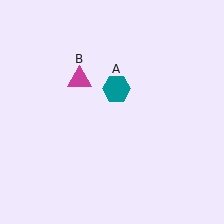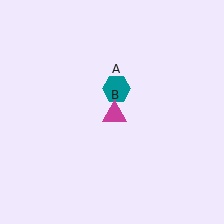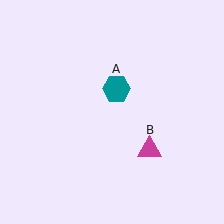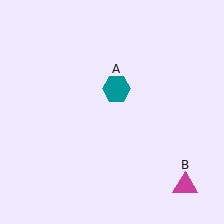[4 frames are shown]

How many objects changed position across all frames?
1 object changed position: magenta triangle (object B).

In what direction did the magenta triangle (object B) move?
The magenta triangle (object B) moved down and to the right.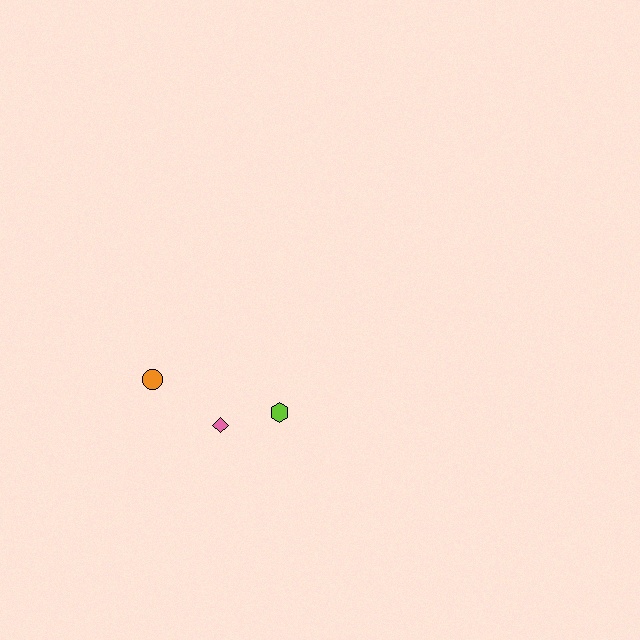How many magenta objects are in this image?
There are no magenta objects.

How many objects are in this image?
There are 3 objects.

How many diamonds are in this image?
There is 1 diamond.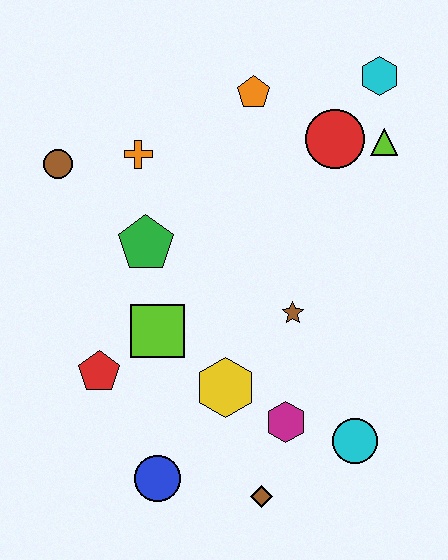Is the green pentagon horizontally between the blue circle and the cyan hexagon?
No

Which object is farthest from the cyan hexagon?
The blue circle is farthest from the cyan hexagon.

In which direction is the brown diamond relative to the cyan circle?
The brown diamond is to the left of the cyan circle.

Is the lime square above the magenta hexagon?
Yes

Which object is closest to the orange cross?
The brown circle is closest to the orange cross.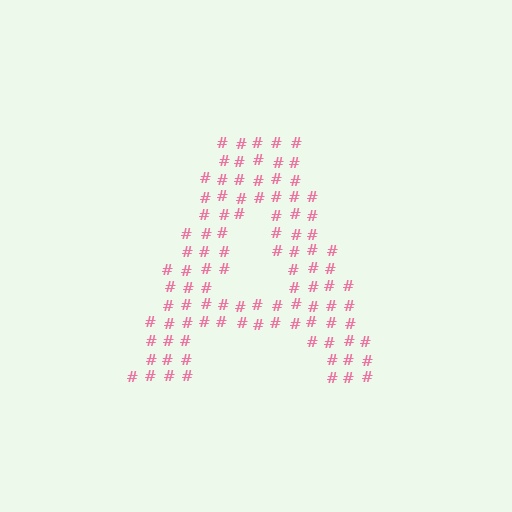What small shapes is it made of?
It is made of small hash symbols.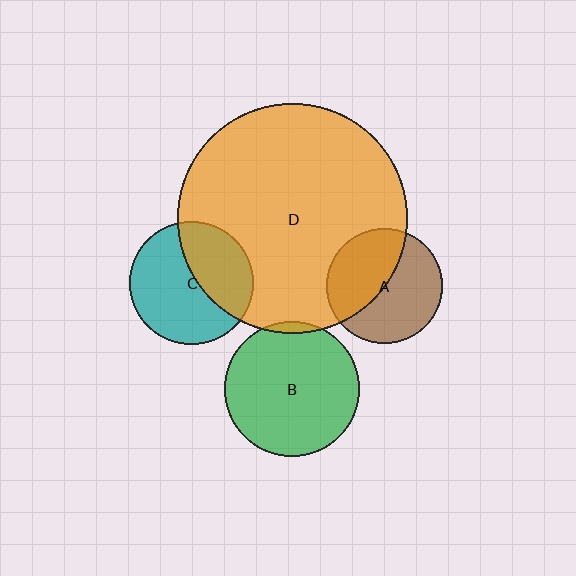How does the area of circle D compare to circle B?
Approximately 2.9 times.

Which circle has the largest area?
Circle D (orange).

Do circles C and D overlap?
Yes.